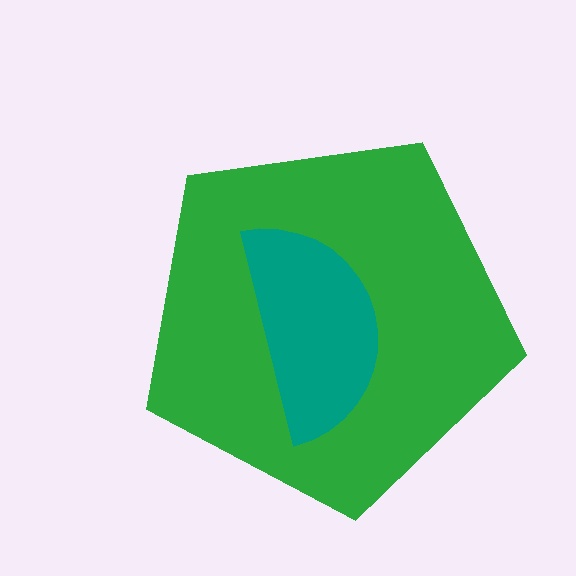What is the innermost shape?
The teal semicircle.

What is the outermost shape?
The green pentagon.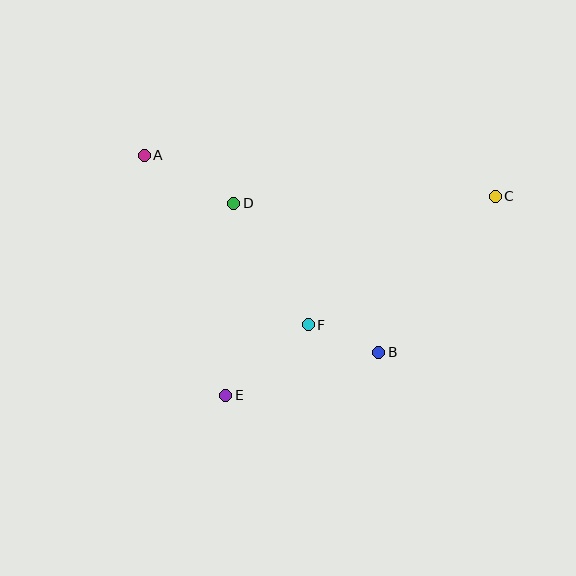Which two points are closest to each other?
Points B and F are closest to each other.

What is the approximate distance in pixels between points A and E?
The distance between A and E is approximately 254 pixels.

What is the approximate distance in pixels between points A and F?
The distance between A and F is approximately 236 pixels.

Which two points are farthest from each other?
Points A and C are farthest from each other.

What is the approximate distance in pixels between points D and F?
The distance between D and F is approximately 143 pixels.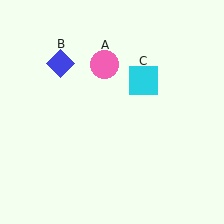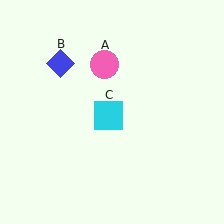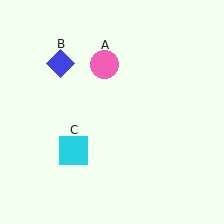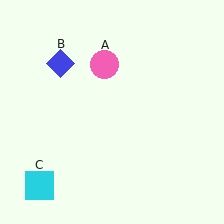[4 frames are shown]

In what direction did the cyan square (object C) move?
The cyan square (object C) moved down and to the left.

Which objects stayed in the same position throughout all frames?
Pink circle (object A) and blue diamond (object B) remained stationary.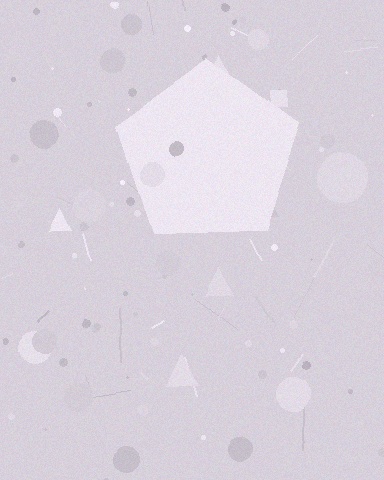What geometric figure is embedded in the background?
A pentagon is embedded in the background.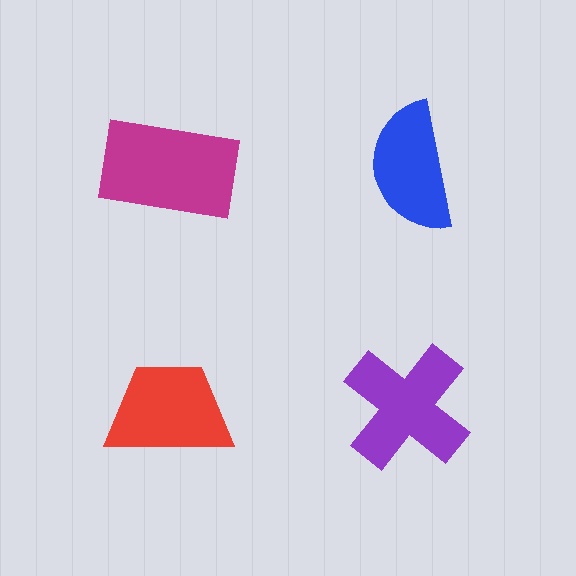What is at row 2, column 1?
A red trapezoid.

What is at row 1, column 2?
A blue semicircle.